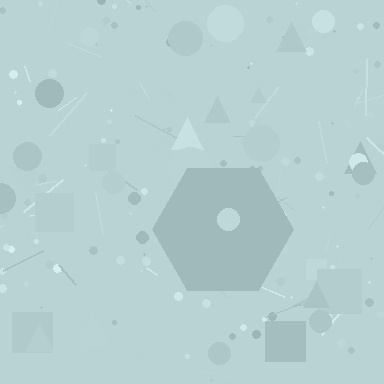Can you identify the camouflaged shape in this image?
The camouflaged shape is a hexagon.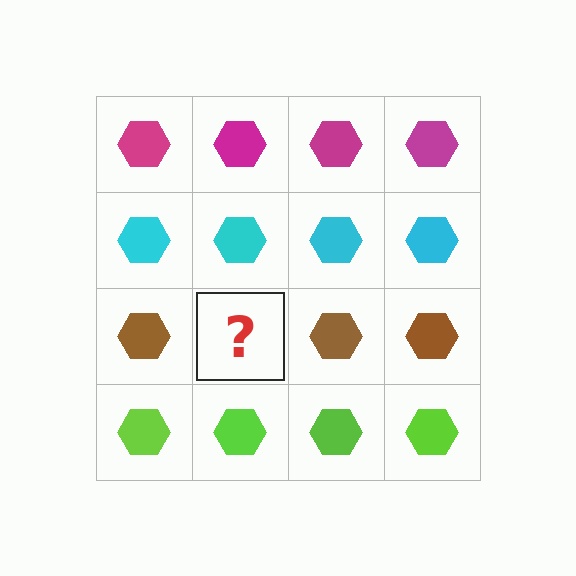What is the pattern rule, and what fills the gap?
The rule is that each row has a consistent color. The gap should be filled with a brown hexagon.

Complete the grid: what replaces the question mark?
The question mark should be replaced with a brown hexagon.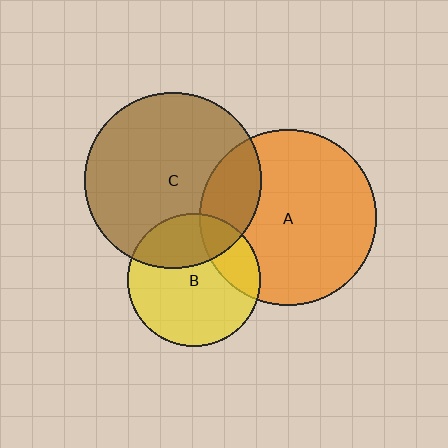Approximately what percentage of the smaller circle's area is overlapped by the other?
Approximately 20%.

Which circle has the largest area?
Circle C (brown).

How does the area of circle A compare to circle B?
Approximately 1.8 times.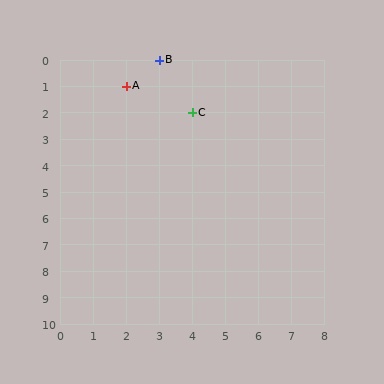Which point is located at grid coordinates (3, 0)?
Point B is at (3, 0).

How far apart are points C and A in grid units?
Points C and A are 2 columns and 1 row apart (about 2.2 grid units diagonally).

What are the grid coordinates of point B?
Point B is at grid coordinates (3, 0).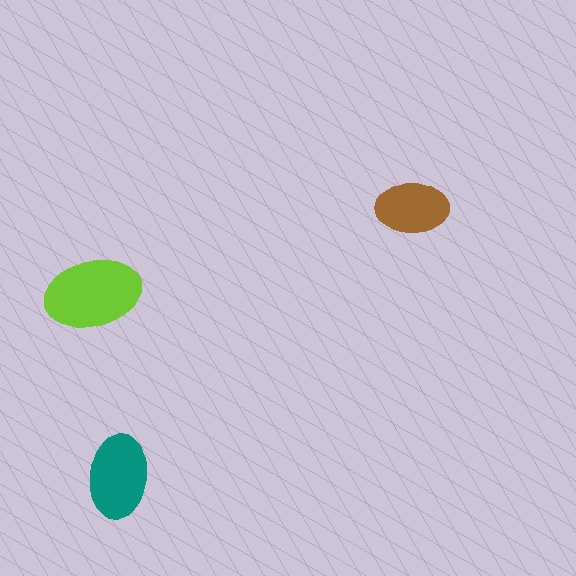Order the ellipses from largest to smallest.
the lime one, the teal one, the brown one.